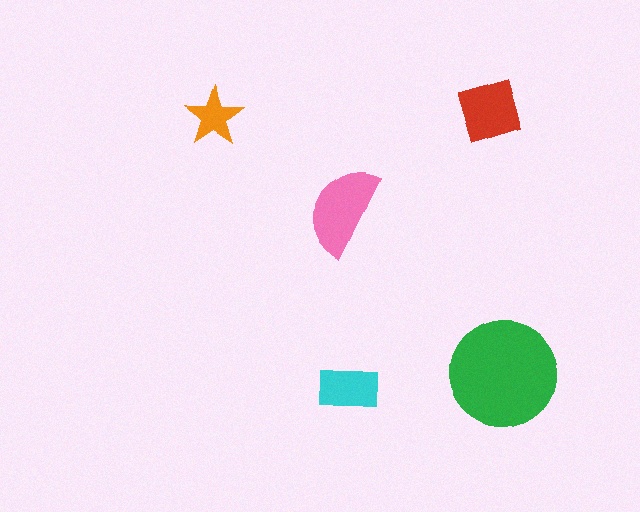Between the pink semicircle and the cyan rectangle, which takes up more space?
The pink semicircle.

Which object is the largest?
The green circle.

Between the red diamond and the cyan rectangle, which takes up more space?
The red diamond.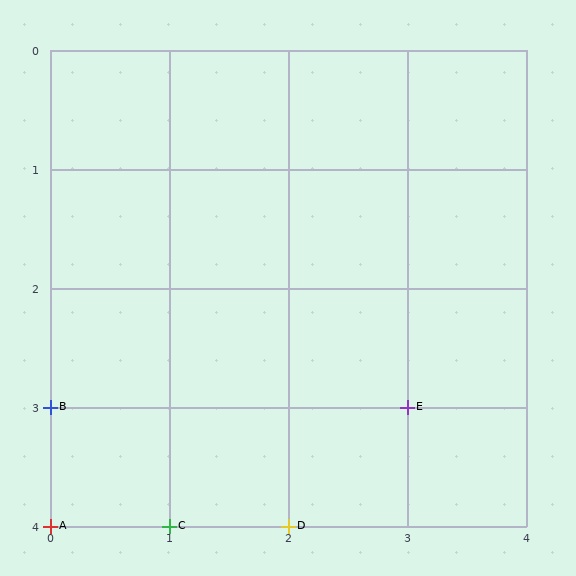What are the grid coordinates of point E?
Point E is at grid coordinates (3, 3).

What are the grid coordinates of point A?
Point A is at grid coordinates (0, 4).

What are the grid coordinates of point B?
Point B is at grid coordinates (0, 3).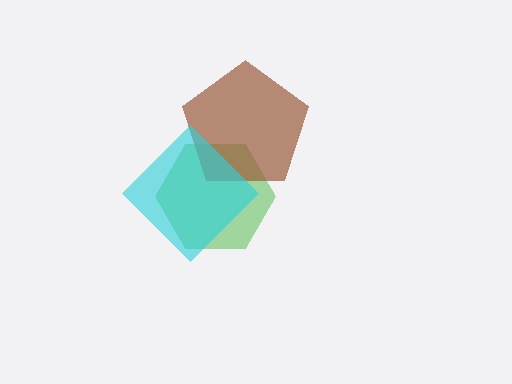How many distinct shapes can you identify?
There are 3 distinct shapes: a green hexagon, a brown pentagon, a cyan diamond.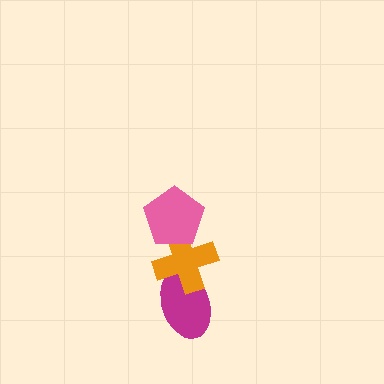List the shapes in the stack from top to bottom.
From top to bottom: the pink pentagon, the orange cross, the magenta ellipse.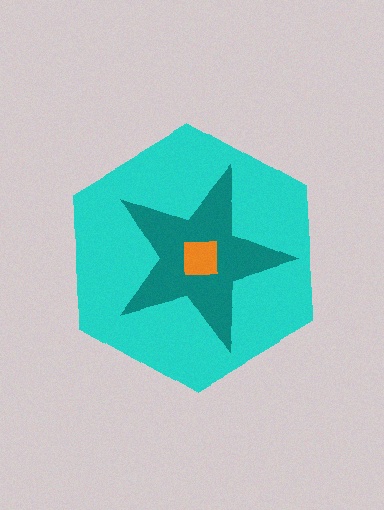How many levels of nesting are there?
3.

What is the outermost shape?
The cyan hexagon.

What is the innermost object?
The orange square.